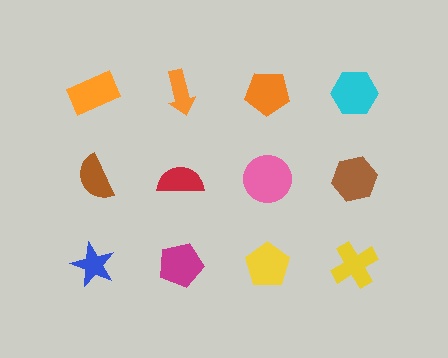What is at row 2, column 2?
A red semicircle.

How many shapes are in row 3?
4 shapes.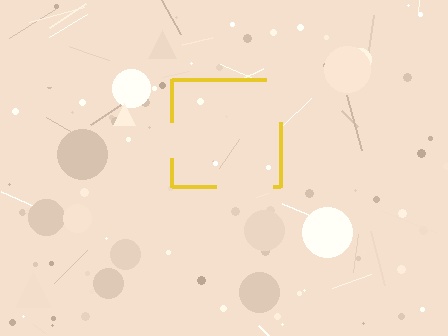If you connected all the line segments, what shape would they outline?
They would outline a square.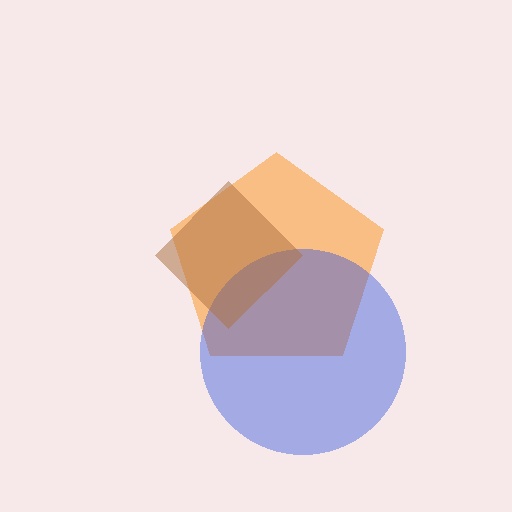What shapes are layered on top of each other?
The layered shapes are: an orange pentagon, a blue circle, a brown diamond.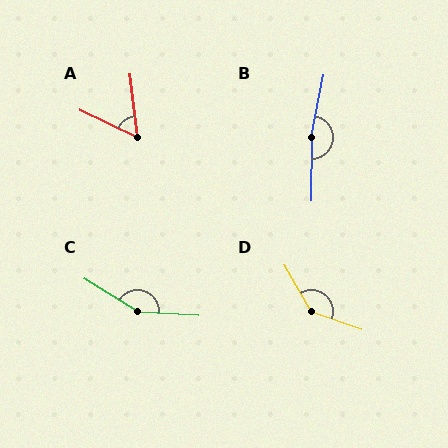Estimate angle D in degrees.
Approximately 139 degrees.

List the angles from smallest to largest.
A (58°), D (139°), C (151°), B (169°).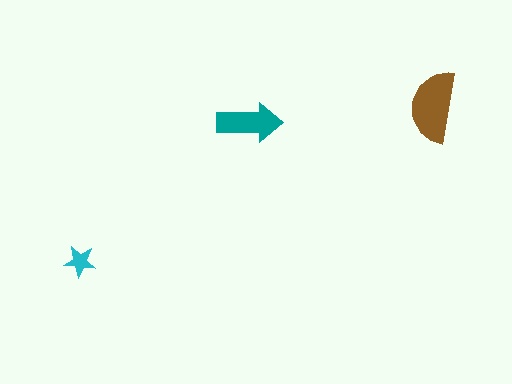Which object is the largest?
The brown semicircle.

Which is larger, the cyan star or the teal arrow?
The teal arrow.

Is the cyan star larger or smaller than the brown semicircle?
Smaller.